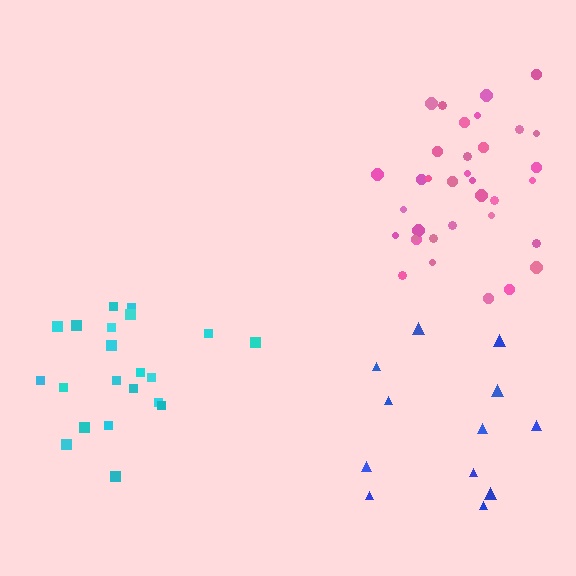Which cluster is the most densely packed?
Pink.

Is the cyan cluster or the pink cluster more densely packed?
Pink.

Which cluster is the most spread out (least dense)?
Blue.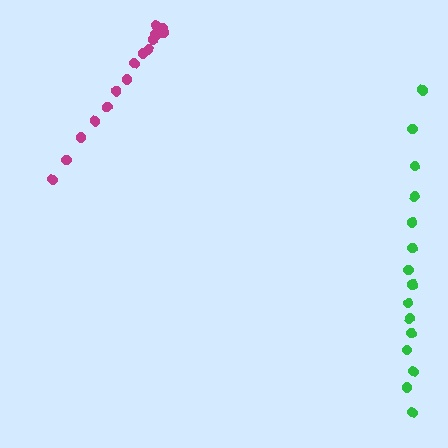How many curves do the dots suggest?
There are 2 distinct paths.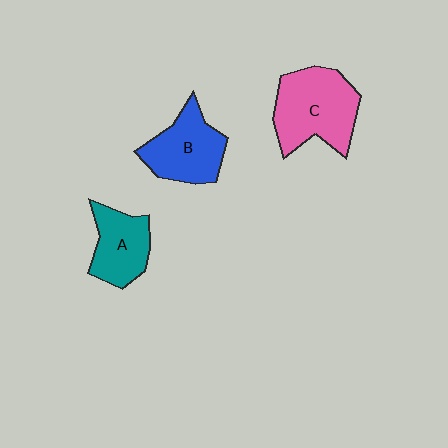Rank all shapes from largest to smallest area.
From largest to smallest: C (pink), B (blue), A (teal).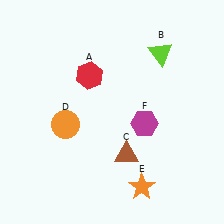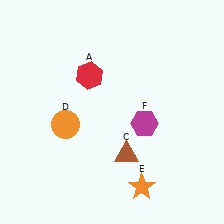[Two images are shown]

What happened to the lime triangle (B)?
The lime triangle (B) was removed in Image 2. It was in the top-right area of Image 1.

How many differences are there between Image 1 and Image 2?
There is 1 difference between the two images.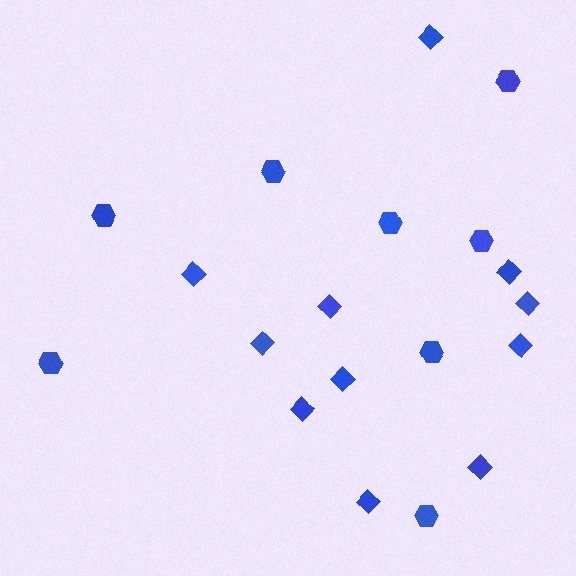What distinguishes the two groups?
There are 2 groups: one group of diamonds (11) and one group of hexagons (8).